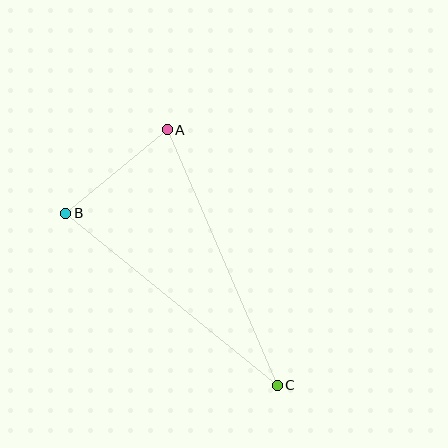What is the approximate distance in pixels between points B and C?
The distance between B and C is approximately 273 pixels.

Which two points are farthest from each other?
Points A and C are farthest from each other.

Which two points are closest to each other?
Points A and B are closest to each other.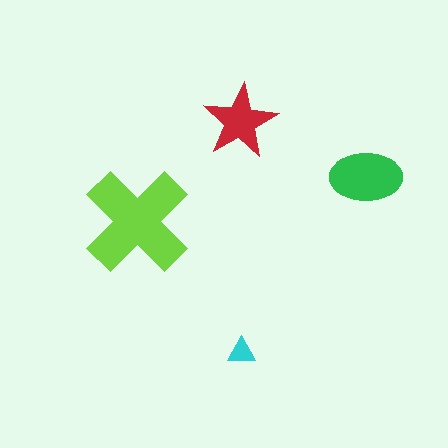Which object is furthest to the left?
The lime cross is leftmost.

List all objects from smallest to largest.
The cyan triangle, the red star, the green ellipse, the lime cross.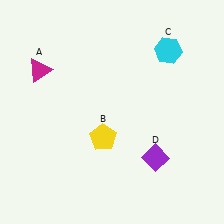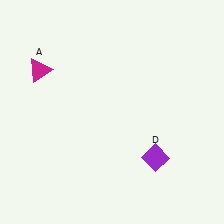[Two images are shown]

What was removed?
The cyan hexagon (C), the yellow pentagon (B) were removed in Image 2.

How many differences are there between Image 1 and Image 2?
There are 2 differences between the two images.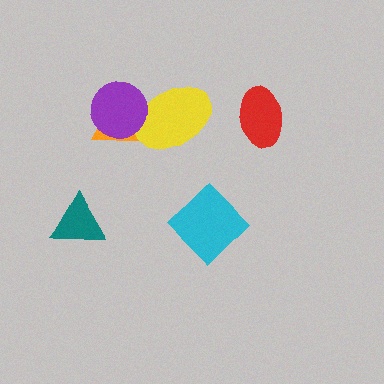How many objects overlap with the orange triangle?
2 objects overlap with the orange triangle.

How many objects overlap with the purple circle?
2 objects overlap with the purple circle.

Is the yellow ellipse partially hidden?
Yes, it is partially covered by another shape.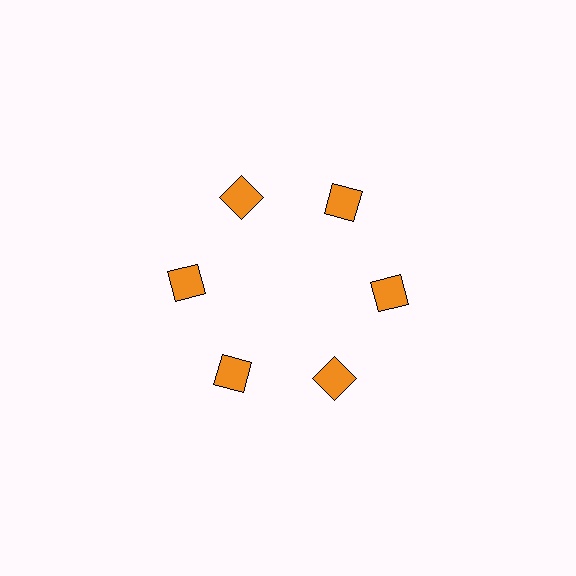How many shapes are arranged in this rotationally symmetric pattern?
There are 6 shapes, arranged in 6 groups of 1.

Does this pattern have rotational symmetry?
Yes, this pattern has 6-fold rotational symmetry. It looks the same after rotating 60 degrees around the center.